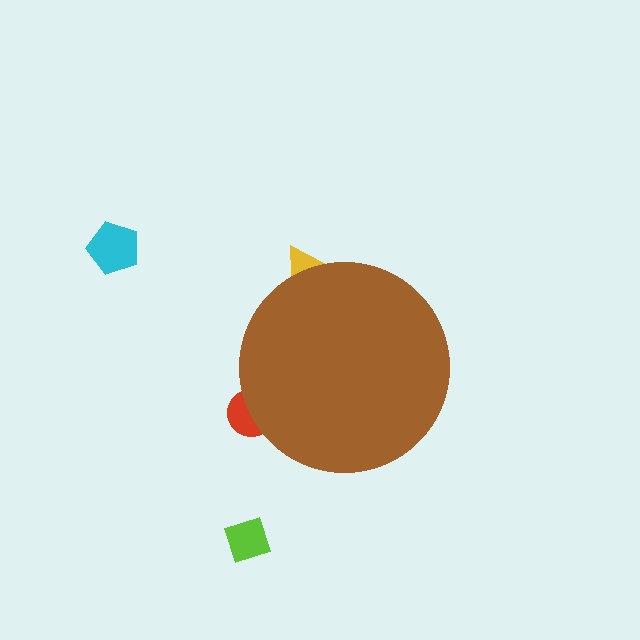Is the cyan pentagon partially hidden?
No, the cyan pentagon is fully visible.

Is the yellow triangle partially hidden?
Yes, the yellow triangle is partially hidden behind the brown circle.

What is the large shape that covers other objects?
A brown circle.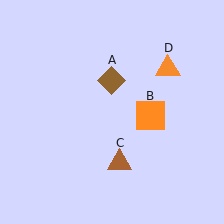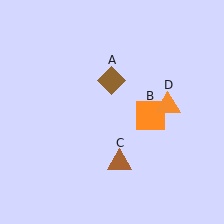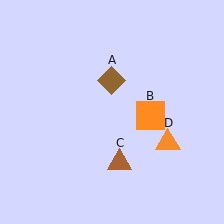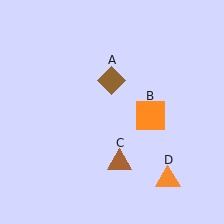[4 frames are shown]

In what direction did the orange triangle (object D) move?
The orange triangle (object D) moved down.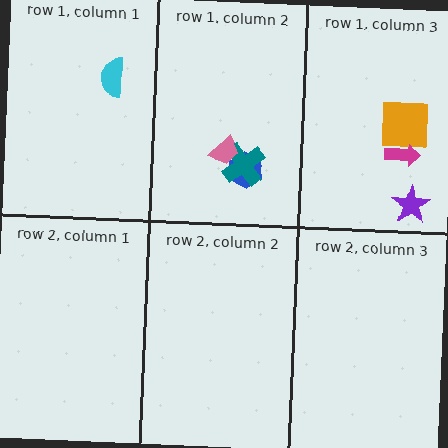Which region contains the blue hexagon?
The row 1, column 2 region.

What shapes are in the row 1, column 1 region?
The cyan semicircle.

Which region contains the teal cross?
The row 1, column 2 region.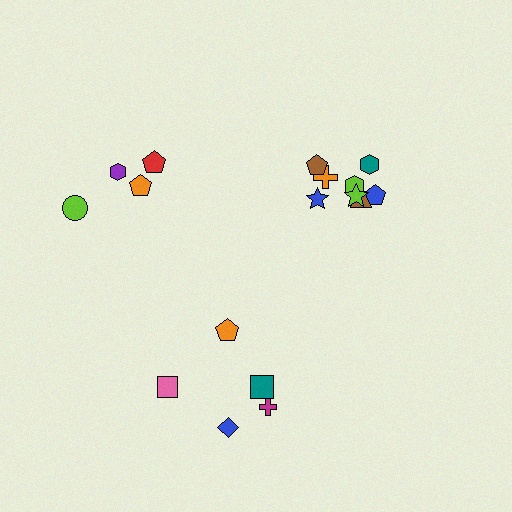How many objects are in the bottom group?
There are 5 objects.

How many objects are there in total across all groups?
There are 17 objects.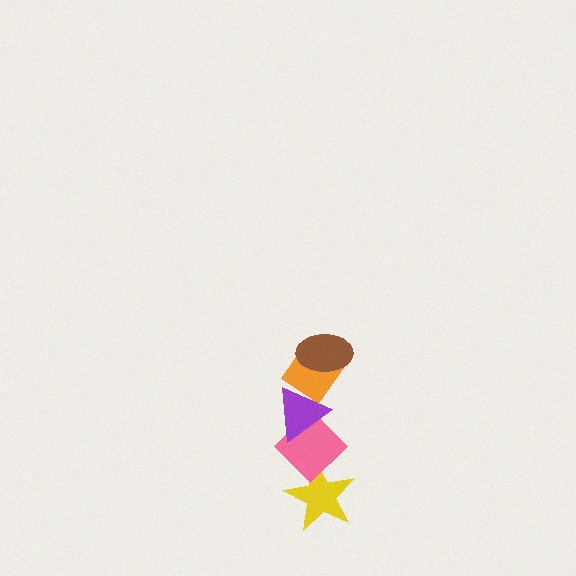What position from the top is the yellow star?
The yellow star is 5th from the top.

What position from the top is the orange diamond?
The orange diamond is 2nd from the top.